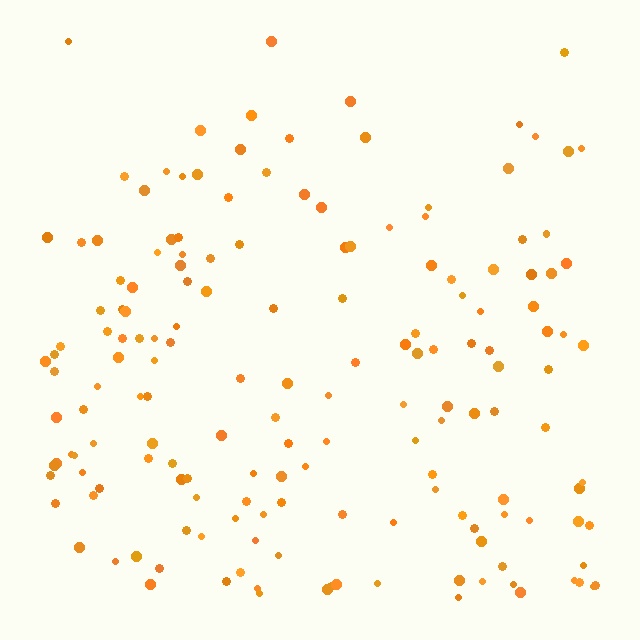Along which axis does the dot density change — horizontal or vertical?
Vertical.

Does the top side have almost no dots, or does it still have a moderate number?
Still a moderate number, just noticeably fewer than the bottom.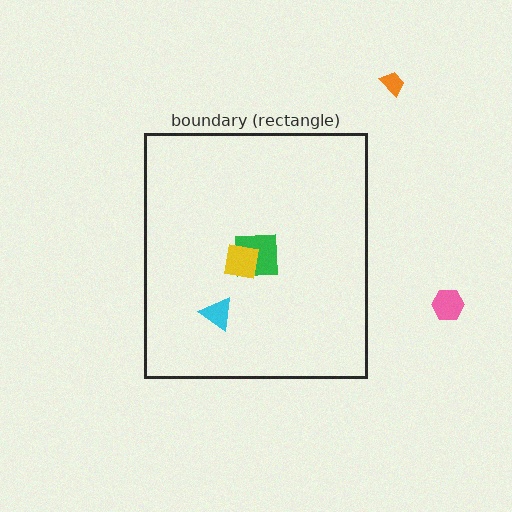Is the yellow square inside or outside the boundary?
Inside.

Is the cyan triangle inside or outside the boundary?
Inside.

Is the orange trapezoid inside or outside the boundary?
Outside.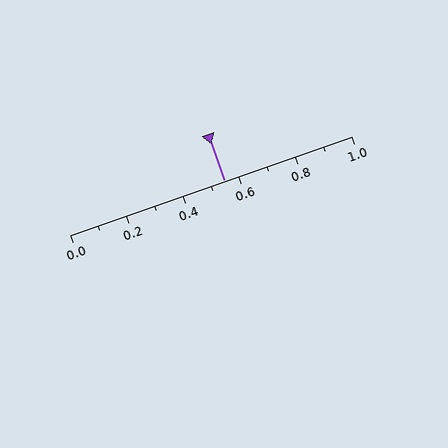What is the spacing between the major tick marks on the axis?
The major ticks are spaced 0.2 apart.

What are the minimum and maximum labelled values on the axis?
The axis runs from 0.0 to 1.0.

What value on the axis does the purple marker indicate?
The marker indicates approximately 0.55.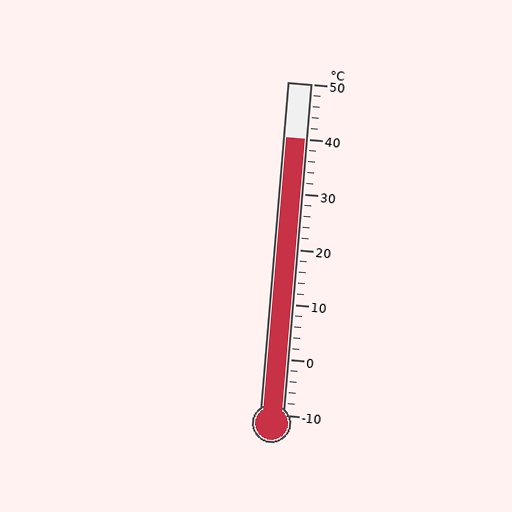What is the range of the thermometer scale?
The thermometer scale ranges from -10°C to 50°C.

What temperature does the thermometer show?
The thermometer shows approximately 40°C.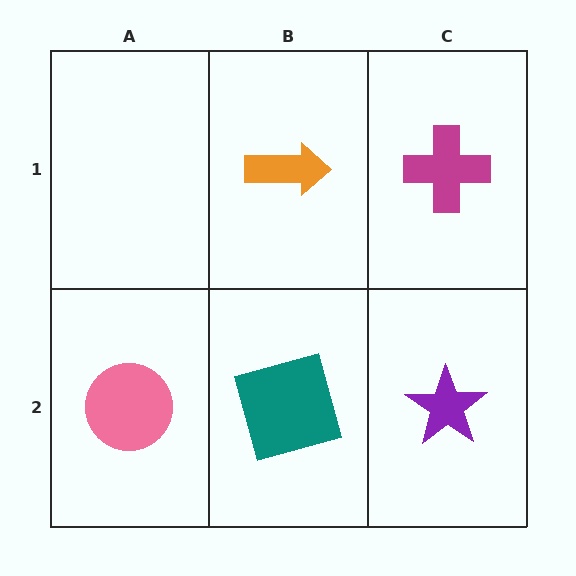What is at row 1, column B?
An orange arrow.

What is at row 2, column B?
A teal square.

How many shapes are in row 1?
2 shapes.